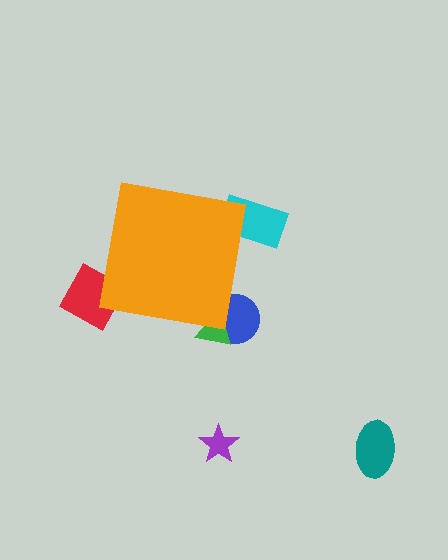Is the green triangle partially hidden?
Yes, the green triangle is partially hidden behind the orange square.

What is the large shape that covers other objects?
An orange square.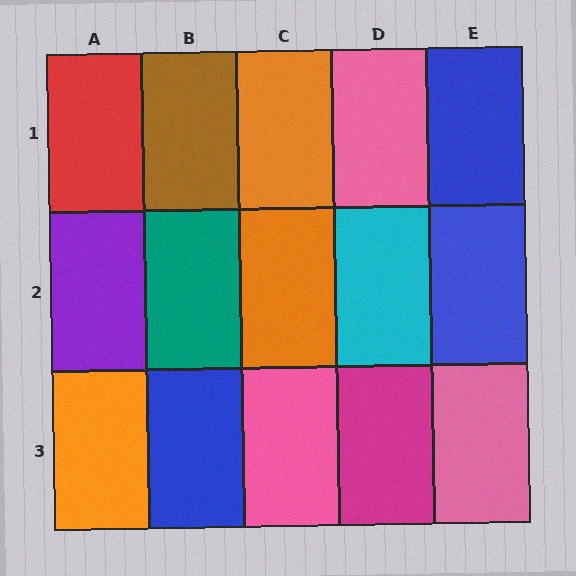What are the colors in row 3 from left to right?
Orange, blue, pink, magenta, pink.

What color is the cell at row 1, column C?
Orange.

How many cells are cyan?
1 cell is cyan.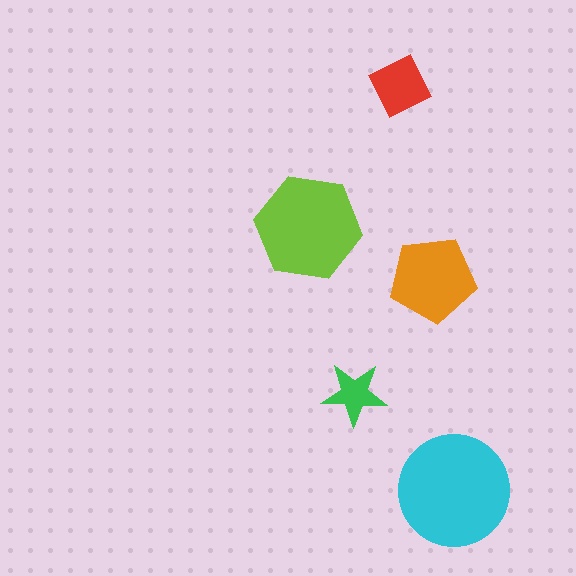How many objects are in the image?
There are 5 objects in the image.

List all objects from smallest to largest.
The green star, the red square, the orange pentagon, the lime hexagon, the cyan circle.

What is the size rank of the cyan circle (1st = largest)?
1st.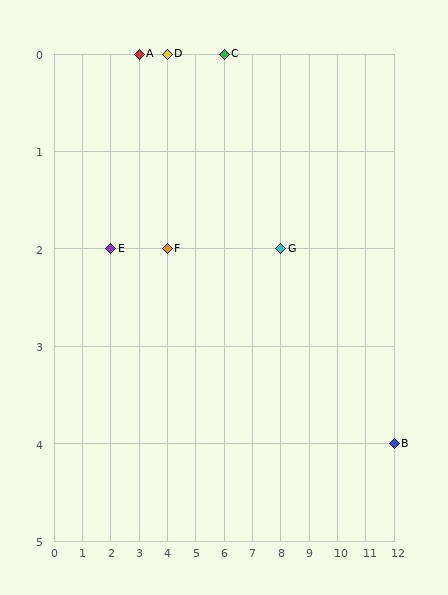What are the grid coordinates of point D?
Point D is at grid coordinates (4, 0).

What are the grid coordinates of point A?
Point A is at grid coordinates (3, 0).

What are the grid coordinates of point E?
Point E is at grid coordinates (2, 2).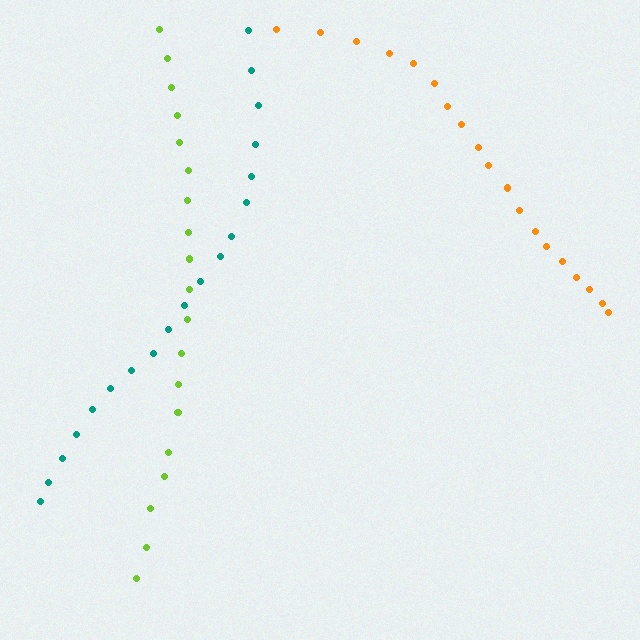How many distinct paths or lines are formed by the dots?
There are 3 distinct paths.